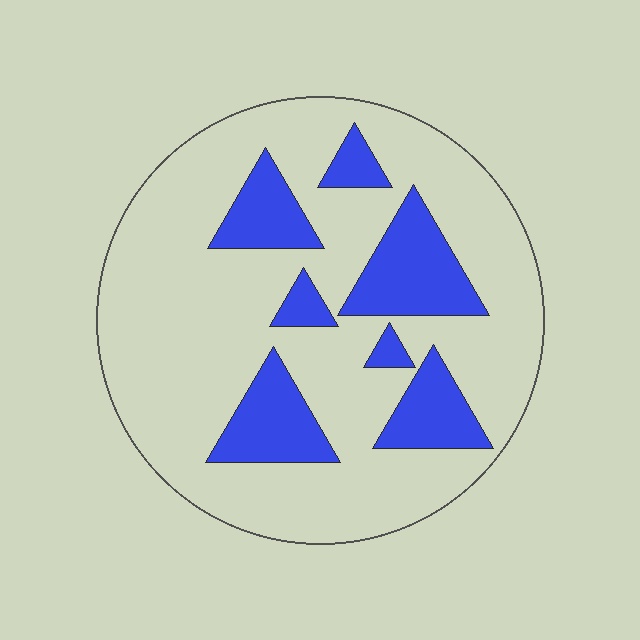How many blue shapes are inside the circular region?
7.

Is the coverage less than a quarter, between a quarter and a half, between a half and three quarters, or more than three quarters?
Less than a quarter.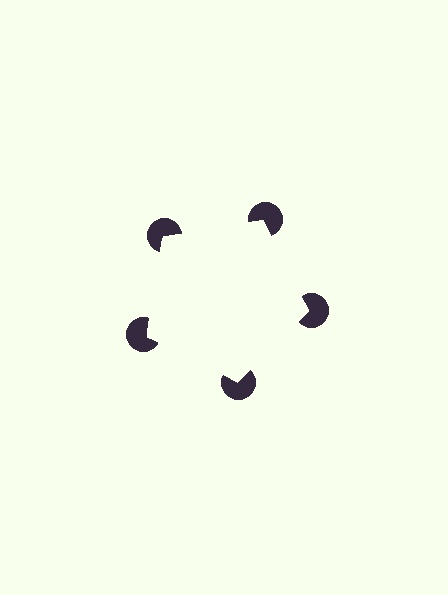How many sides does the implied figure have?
5 sides.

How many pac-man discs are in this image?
There are 5 — one at each vertex of the illusory pentagon.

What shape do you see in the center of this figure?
An illusory pentagon — its edges are inferred from the aligned wedge cuts in the pac-man discs, not physically drawn.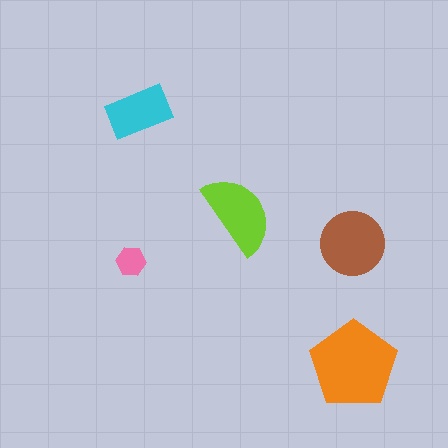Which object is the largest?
The orange pentagon.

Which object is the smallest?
The pink hexagon.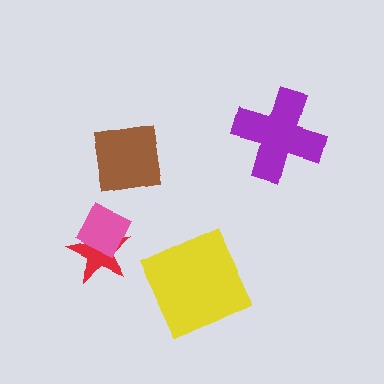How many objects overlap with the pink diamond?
1 object overlaps with the pink diamond.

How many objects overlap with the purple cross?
0 objects overlap with the purple cross.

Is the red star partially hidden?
Yes, it is partially covered by another shape.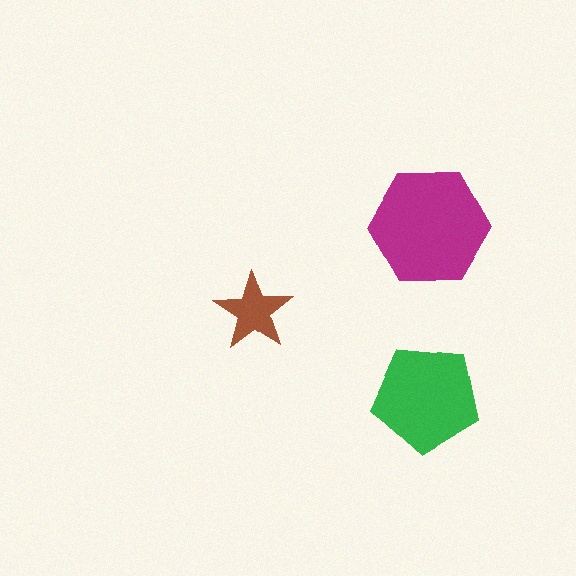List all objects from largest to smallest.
The magenta hexagon, the green pentagon, the brown star.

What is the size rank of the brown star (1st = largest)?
3rd.